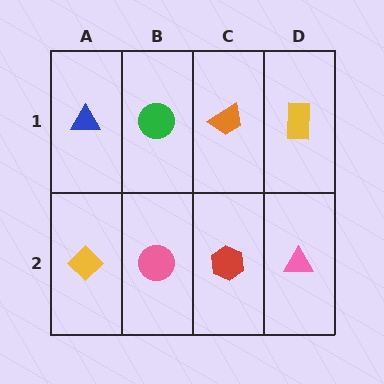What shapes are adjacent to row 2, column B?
A green circle (row 1, column B), a yellow diamond (row 2, column A), a red hexagon (row 2, column C).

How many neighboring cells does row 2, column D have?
2.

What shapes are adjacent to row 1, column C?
A red hexagon (row 2, column C), a green circle (row 1, column B), a yellow rectangle (row 1, column D).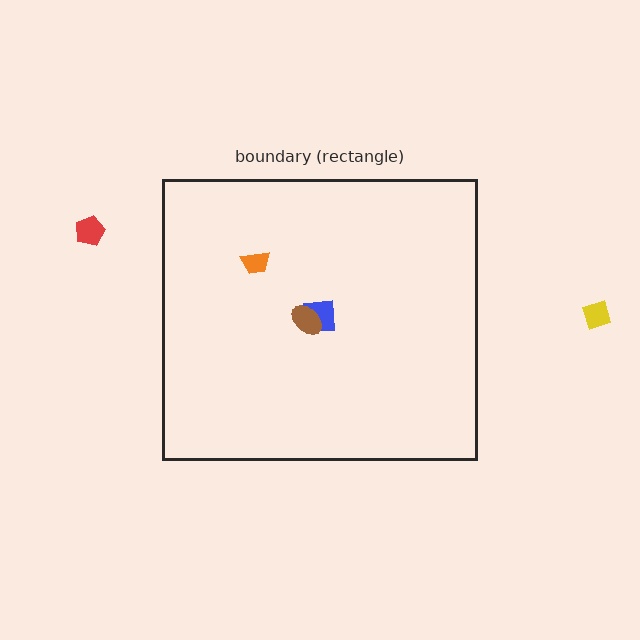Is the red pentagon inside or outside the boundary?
Outside.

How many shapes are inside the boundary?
3 inside, 2 outside.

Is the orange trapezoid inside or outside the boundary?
Inside.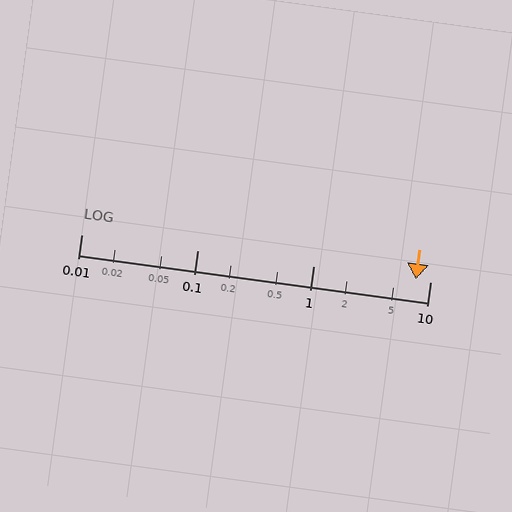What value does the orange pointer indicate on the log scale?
The pointer indicates approximately 7.5.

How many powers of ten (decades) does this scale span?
The scale spans 3 decades, from 0.01 to 10.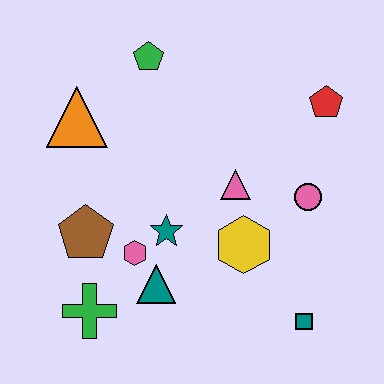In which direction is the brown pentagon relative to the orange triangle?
The brown pentagon is below the orange triangle.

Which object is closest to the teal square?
The yellow hexagon is closest to the teal square.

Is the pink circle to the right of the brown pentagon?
Yes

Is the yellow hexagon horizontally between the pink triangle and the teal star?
No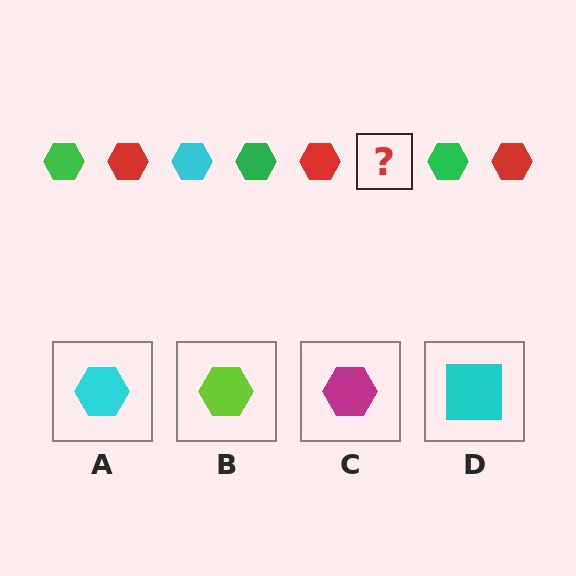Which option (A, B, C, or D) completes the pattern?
A.